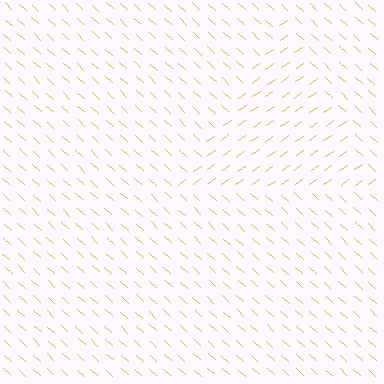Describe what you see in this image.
The image is filled with small yellow line segments. A triangle region in the image has lines oriented differently from the surrounding lines, creating a visible texture boundary.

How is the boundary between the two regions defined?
The boundary is defined purely by a change in line orientation (approximately 77 degrees difference). All lines are the same color and thickness.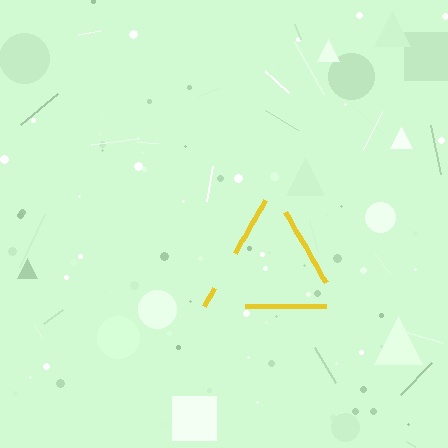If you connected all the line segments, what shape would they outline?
They would outline a triangle.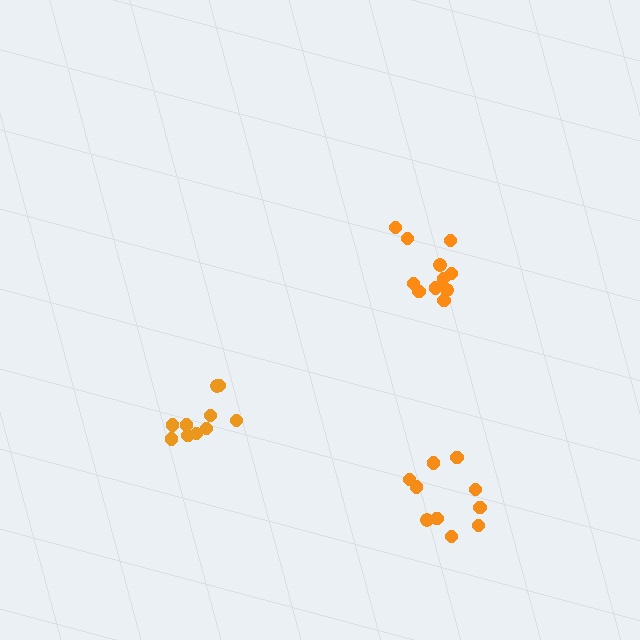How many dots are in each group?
Group 1: 10 dots, Group 2: 10 dots, Group 3: 11 dots (31 total).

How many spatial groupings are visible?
There are 3 spatial groupings.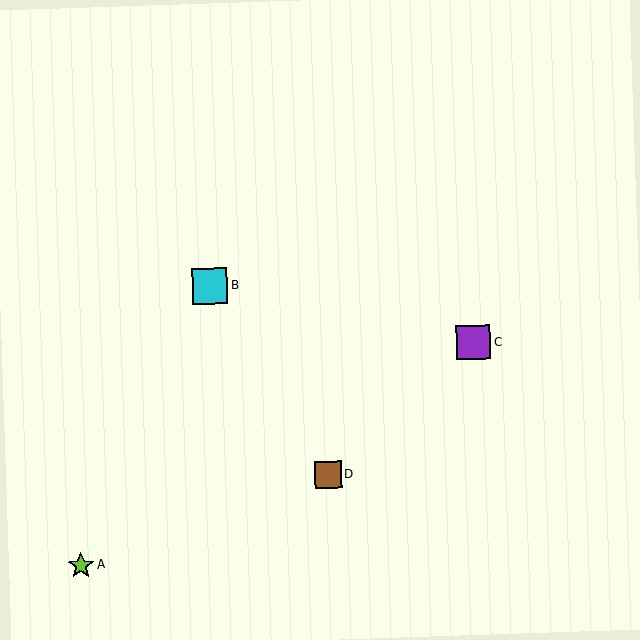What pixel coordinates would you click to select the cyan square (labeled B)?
Click at (210, 286) to select the cyan square B.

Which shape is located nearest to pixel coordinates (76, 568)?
The lime star (labeled A) at (81, 566) is nearest to that location.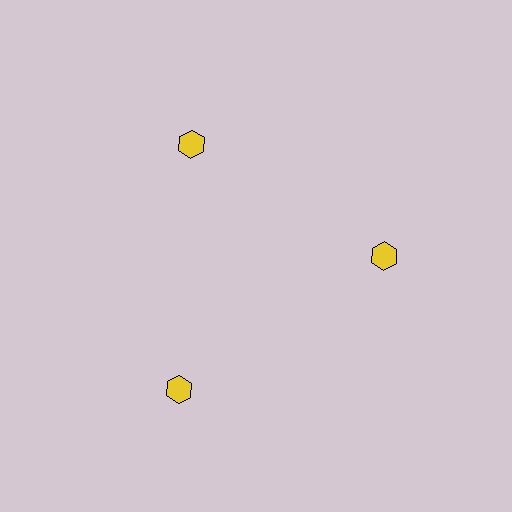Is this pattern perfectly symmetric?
No. The 3 yellow hexagons are arranged in a ring, but one element near the 7 o'clock position is pushed outward from the center, breaking the 3-fold rotational symmetry.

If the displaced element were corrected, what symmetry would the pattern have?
It would have 3-fold rotational symmetry — the pattern would map onto itself every 120 degrees.